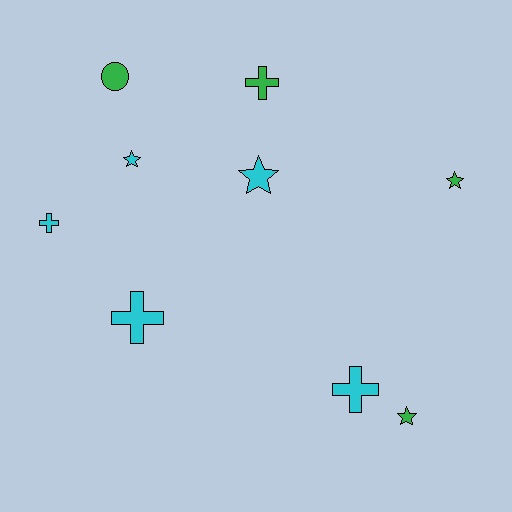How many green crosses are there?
There is 1 green cross.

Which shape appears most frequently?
Star, with 4 objects.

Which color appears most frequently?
Cyan, with 5 objects.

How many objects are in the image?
There are 9 objects.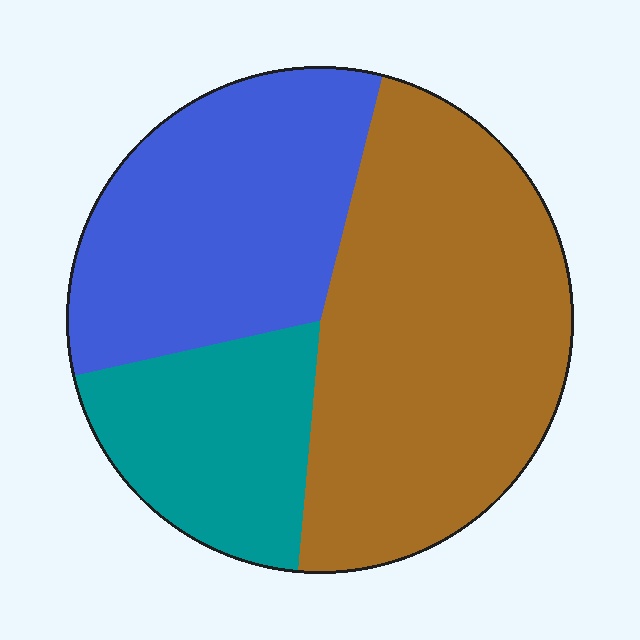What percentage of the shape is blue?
Blue covers around 35% of the shape.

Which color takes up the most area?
Brown, at roughly 45%.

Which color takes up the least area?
Teal, at roughly 20%.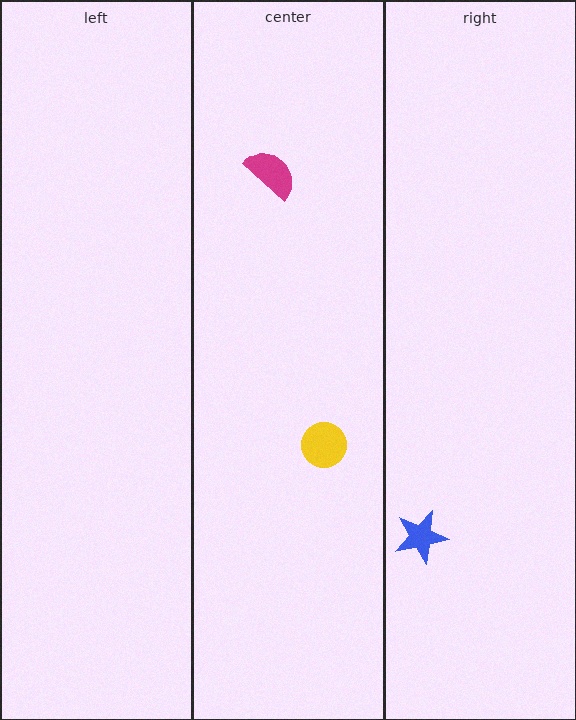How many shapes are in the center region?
2.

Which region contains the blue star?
The right region.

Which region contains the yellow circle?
The center region.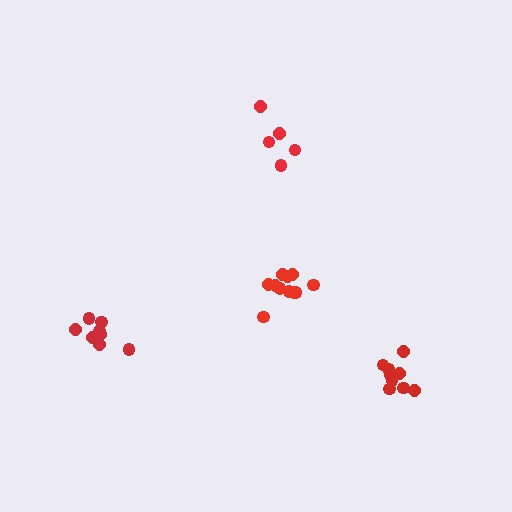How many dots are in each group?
Group 1: 11 dots, Group 2: 9 dots, Group 3: 5 dots, Group 4: 8 dots (33 total).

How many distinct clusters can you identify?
There are 4 distinct clusters.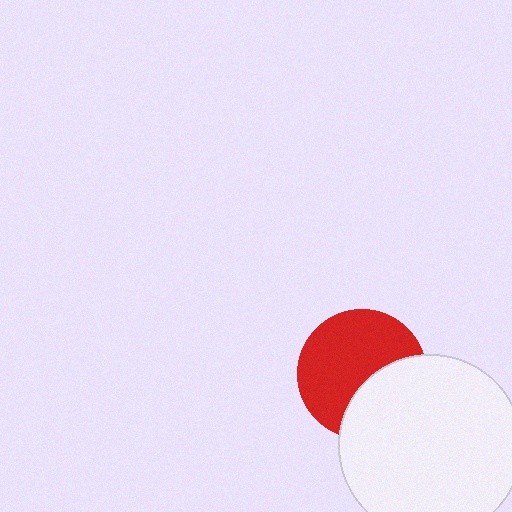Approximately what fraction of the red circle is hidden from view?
Roughly 36% of the red circle is hidden behind the white circle.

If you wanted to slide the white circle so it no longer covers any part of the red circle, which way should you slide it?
Slide it toward the lower-right — that is the most direct way to separate the two shapes.